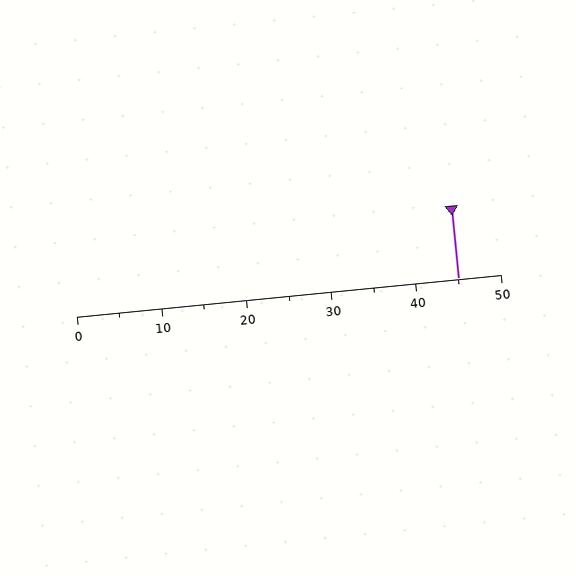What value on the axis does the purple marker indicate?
The marker indicates approximately 45.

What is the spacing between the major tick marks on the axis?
The major ticks are spaced 10 apart.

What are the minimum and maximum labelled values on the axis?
The axis runs from 0 to 50.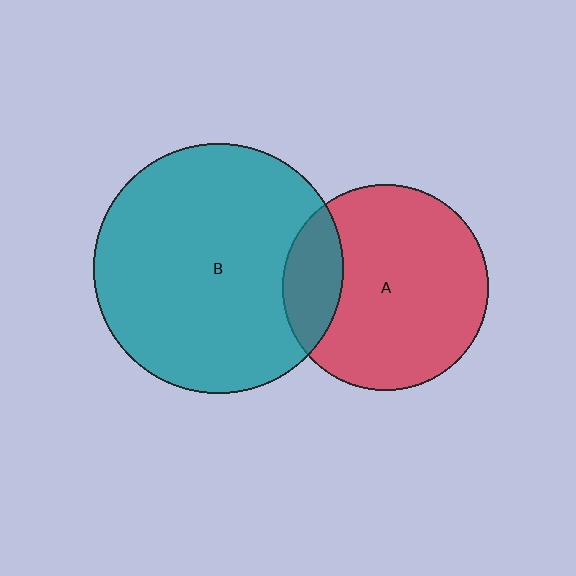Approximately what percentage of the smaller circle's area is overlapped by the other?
Approximately 20%.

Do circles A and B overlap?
Yes.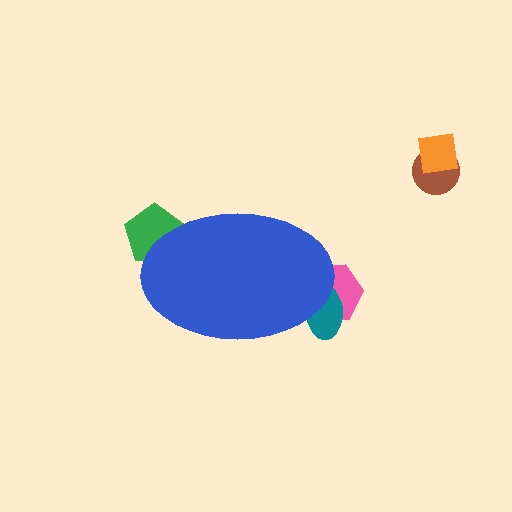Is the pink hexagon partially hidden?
Yes, the pink hexagon is partially hidden behind the blue ellipse.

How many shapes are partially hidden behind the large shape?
3 shapes are partially hidden.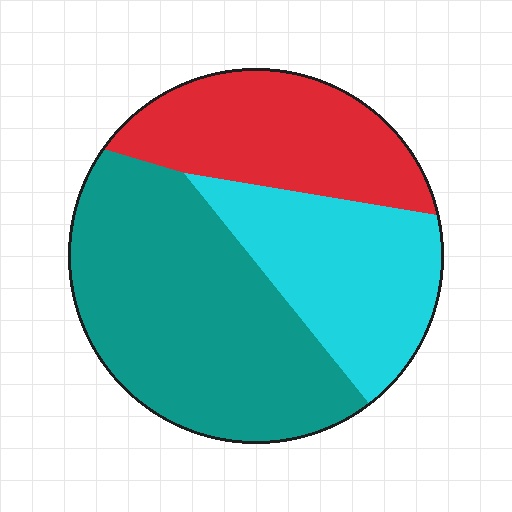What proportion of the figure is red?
Red takes up about one quarter (1/4) of the figure.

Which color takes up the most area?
Teal, at roughly 45%.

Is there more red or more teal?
Teal.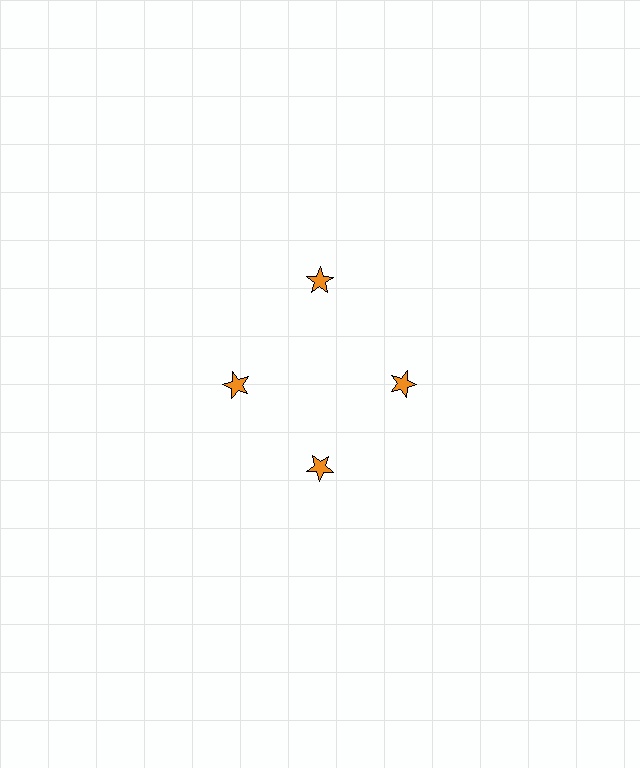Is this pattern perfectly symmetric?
No. The 4 orange stars are arranged in a ring, but one element near the 12 o'clock position is pushed outward from the center, breaking the 4-fold rotational symmetry.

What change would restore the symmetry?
The symmetry would be restored by moving it inward, back onto the ring so that all 4 stars sit at equal angles and equal distance from the center.